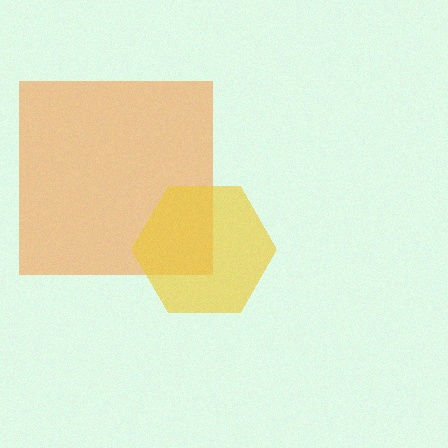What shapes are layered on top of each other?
The layered shapes are: an orange square, a yellow hexagon.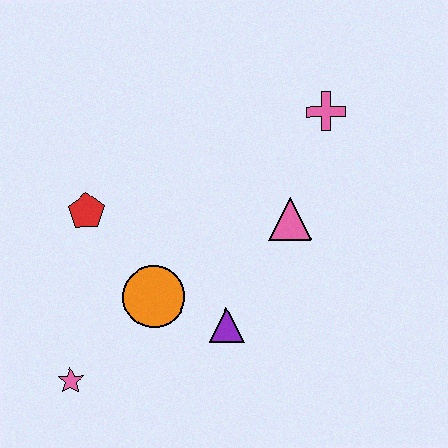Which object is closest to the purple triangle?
The orange circle is closest to the purple triangle.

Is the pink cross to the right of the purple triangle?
Yes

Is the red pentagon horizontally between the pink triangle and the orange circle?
No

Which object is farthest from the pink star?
The pink cross is farthest from the pink star.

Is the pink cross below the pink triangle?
No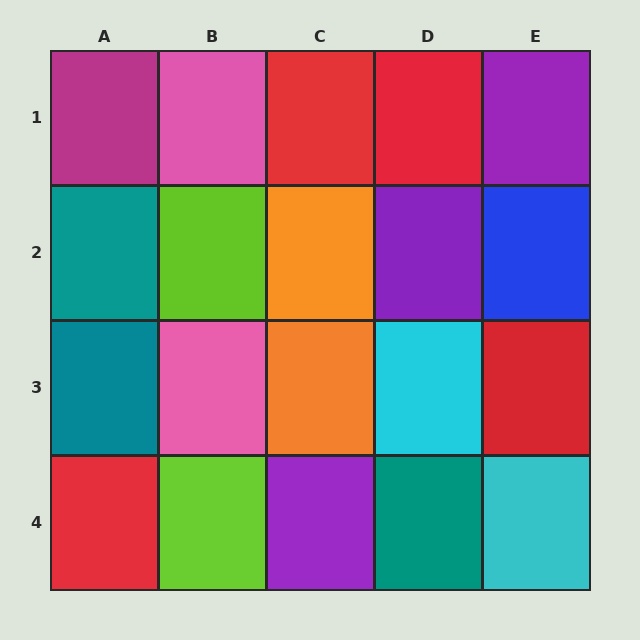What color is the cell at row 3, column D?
Cyan.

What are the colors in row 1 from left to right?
Magenta, pink, red, red, purple.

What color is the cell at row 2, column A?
Teal.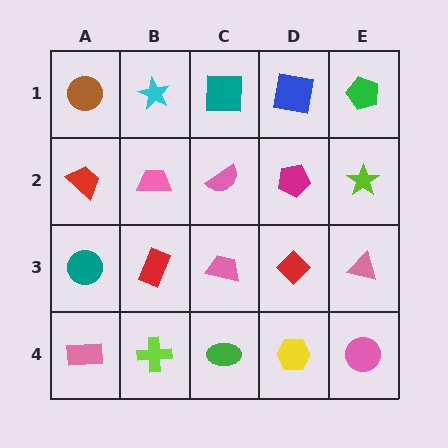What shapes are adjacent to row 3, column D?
A magenta pentagon (row 2, column D), a yellow hexagon (row 4, column D), a pink trapezoid (row 3, column C), a pink triangle (row 3, column E).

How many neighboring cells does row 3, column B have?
4.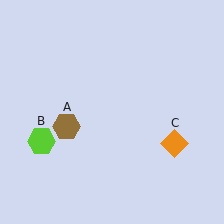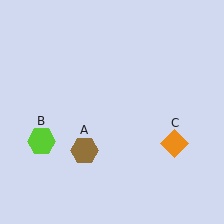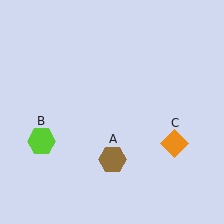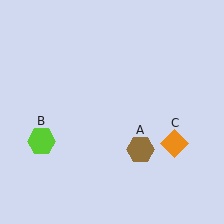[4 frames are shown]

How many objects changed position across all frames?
1 object changed position: brown hexagon (object A).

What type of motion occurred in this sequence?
The brown hexagon (object A) rotated counterclockwise around the center of the scene.